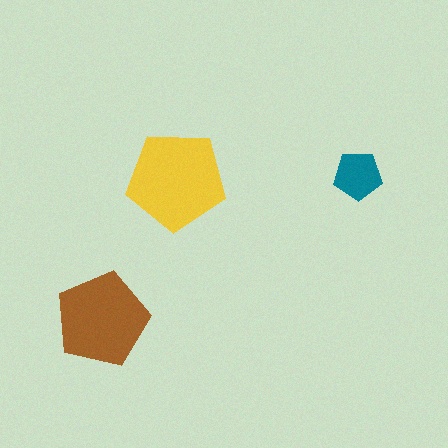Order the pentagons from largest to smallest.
the yellow one, the brown one, the teal one.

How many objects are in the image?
There are 3 objects in the image.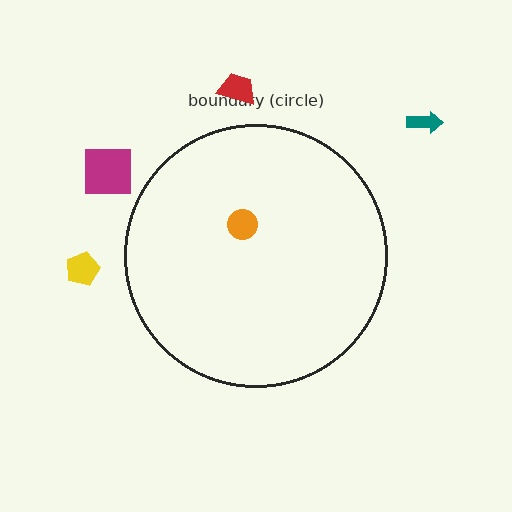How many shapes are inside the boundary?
1 inside, 4 outside.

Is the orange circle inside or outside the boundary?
Inside.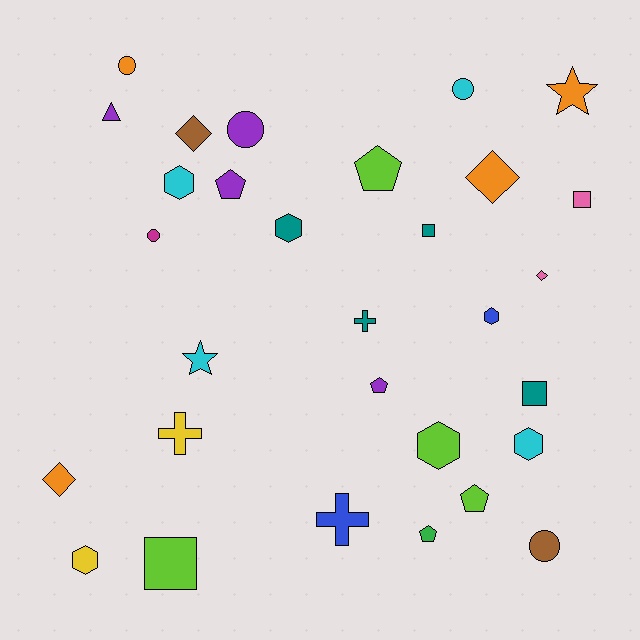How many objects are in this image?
There are 30 objects.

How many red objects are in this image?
There are no red objects.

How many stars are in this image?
There are 2 stars.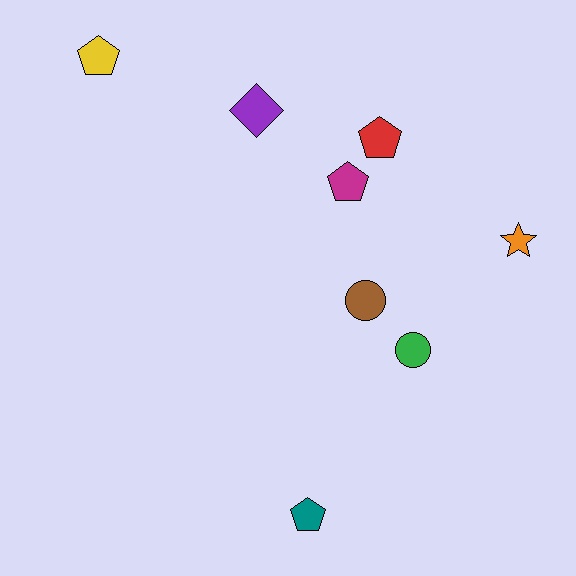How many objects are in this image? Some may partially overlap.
There are 8 objects.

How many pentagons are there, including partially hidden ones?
There are 4 pentagons.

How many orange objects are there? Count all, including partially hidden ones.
There is 1 orange object.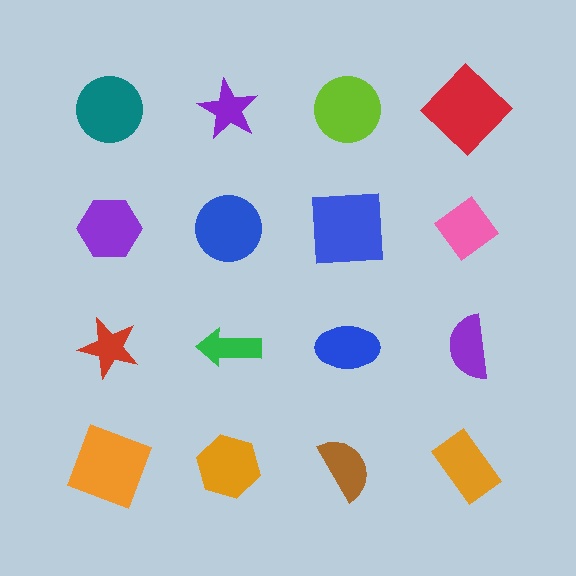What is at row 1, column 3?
A lime circle.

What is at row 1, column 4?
A red diamond.